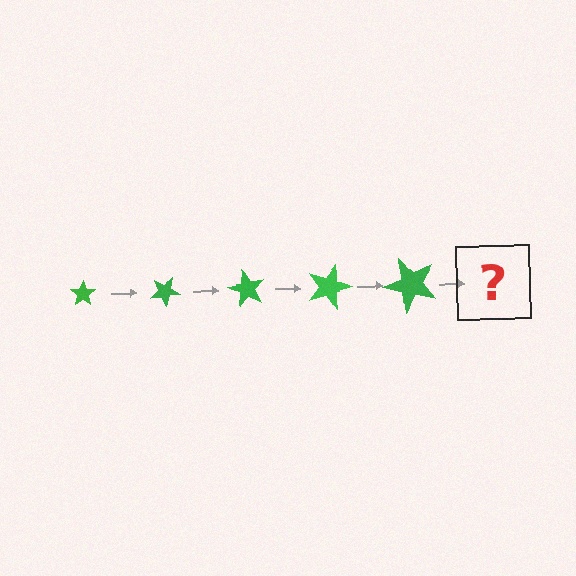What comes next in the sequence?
The next element should be a star, larger than the previous one and rotated 150 degrees from the start.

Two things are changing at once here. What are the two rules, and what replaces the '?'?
The two rules are that the star grows larger each step and it rotates 30 degrees each step. The '?' should be a star, larger than the previous one and rotated 150 degrees from the start.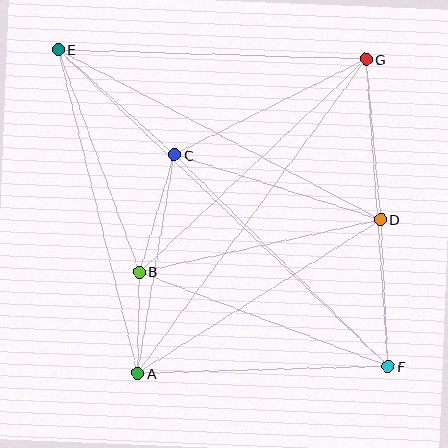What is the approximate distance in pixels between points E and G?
The distance between E and G is approximately 308 pixels.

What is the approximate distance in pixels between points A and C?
The distance between A and C is approximately 221 pixels.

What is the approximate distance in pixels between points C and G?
The distance between C and G is approximately 214 pixels.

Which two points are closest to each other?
Points A and B are closest to each other.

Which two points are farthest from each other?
Points E and F are farthest from each other.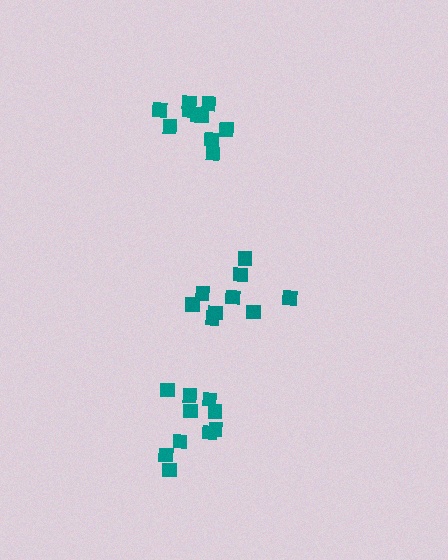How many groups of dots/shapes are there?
There are 3 groups.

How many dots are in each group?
Group 1: 10 dots, Group 2: 11 dots, Group 3: 9 dots (30 total).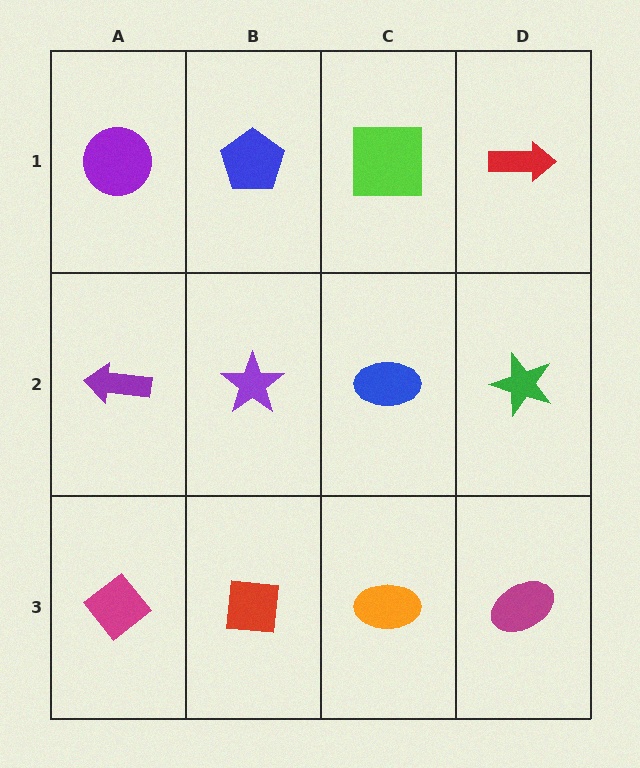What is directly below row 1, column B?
A purple star.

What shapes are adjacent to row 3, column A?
A purple arrow (row 2, column A), a red square (row 3, column B).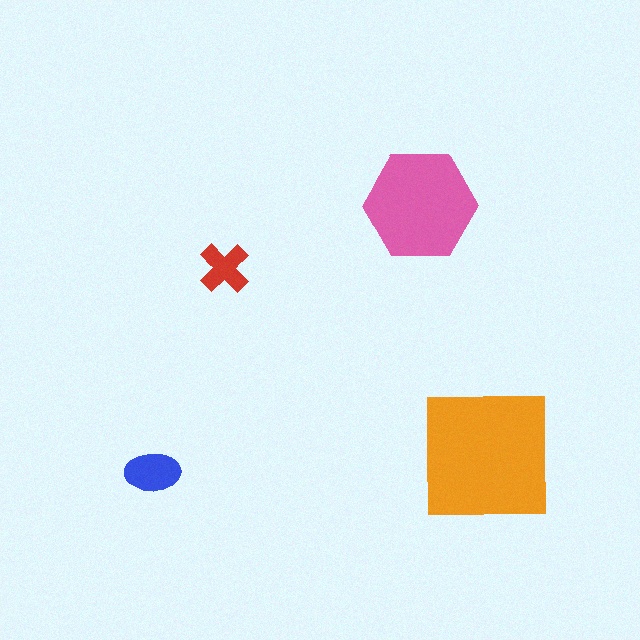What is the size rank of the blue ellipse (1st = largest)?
3rd.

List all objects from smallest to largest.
The red cross, the blue ellipse, the pink hexagon, the orange square.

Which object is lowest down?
The blue ellipse is bottommost.